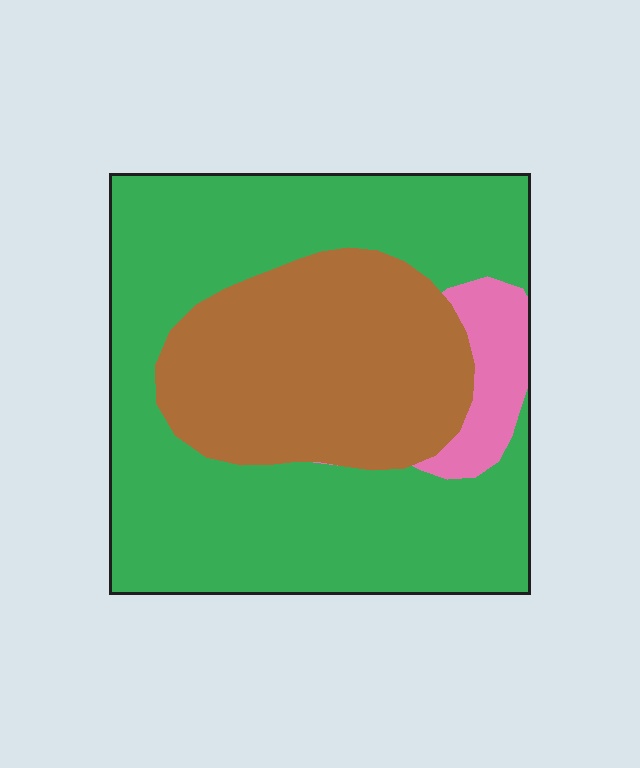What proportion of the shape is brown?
Brown takes up about one third (1/3) of the shape.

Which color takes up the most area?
Green, at roughly 60%.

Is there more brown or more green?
Green.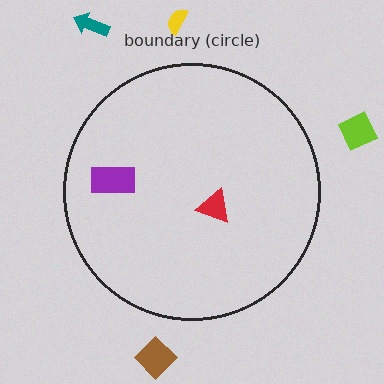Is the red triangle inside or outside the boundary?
Inside.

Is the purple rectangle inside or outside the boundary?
Inside.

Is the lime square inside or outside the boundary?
Outside.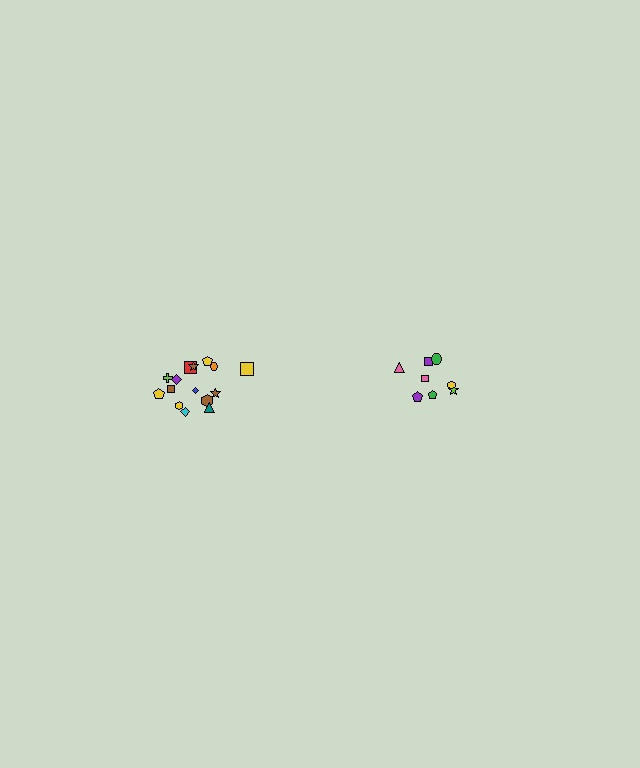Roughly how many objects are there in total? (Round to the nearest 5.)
Roughly 25 objects in total.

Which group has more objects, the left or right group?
The left group.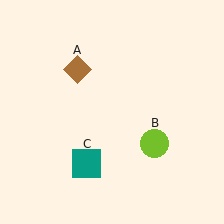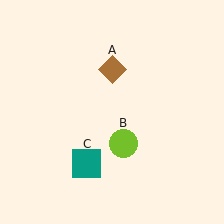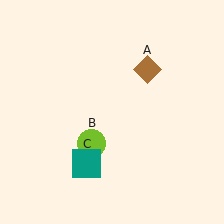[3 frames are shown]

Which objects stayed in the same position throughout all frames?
Teal square (object C) remained stationary.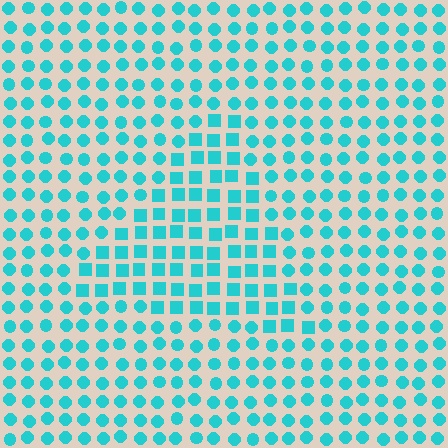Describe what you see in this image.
The image is filled with small cyan elements arranged in a uniform grid. A triangle-shaped region contains squares, while the surrounding area contains circles. The boundary is defined purely by the change in element shape.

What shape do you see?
I see a triangle.